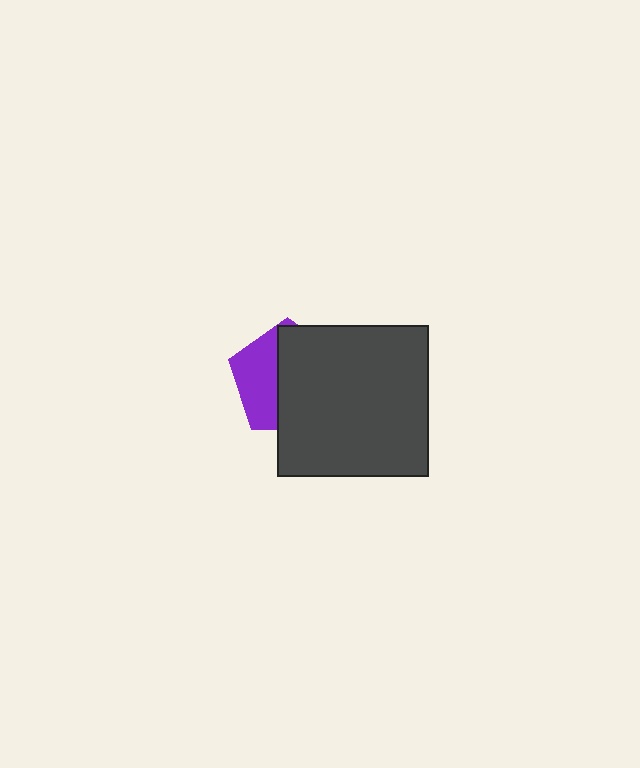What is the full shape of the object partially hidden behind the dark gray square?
The partially hidden object is a purple pentagon.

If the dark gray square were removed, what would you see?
You would see the complete purple pentagon.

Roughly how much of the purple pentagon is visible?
A small part of it is visible (roughly 39%).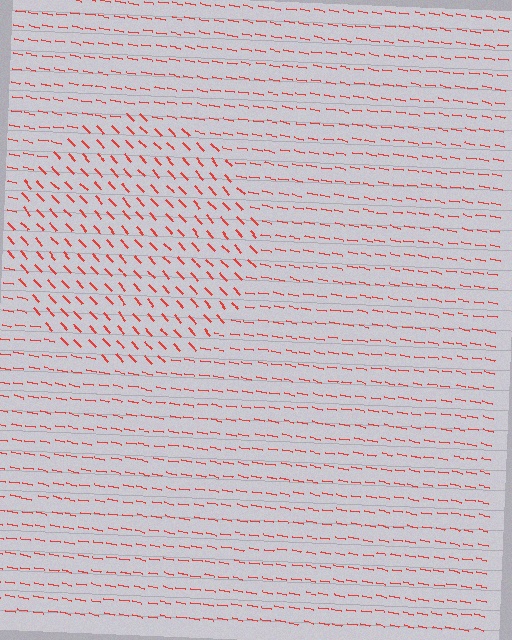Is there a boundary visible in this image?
Yes, there is a texture boundary formed by a change in line orientation.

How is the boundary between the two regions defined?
The boundary is defined purely by a change in line orientation (approximately 36 degrees difference). All lines are the same color and thickness.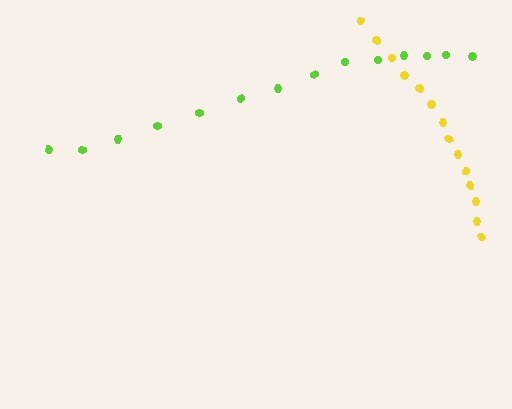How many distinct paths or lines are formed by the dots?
There are 2 distinct paths.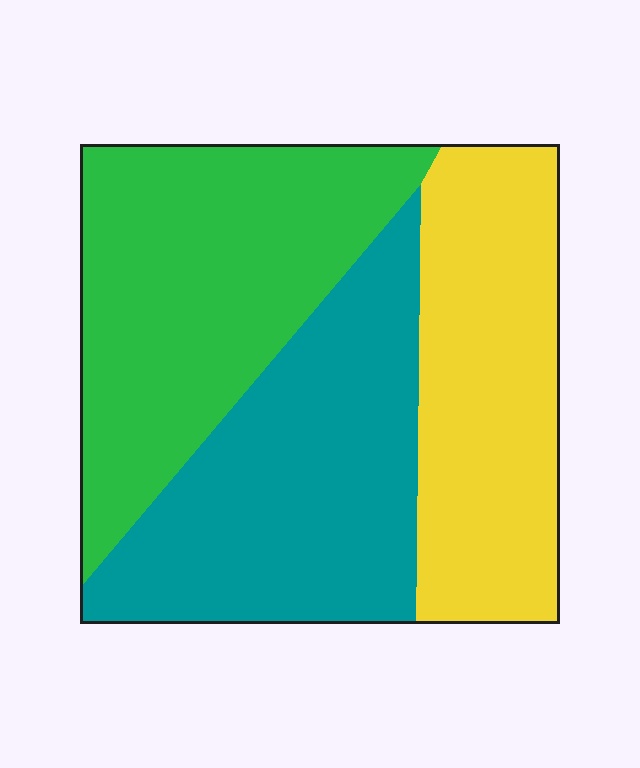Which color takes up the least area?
Yellow, at roughly 30%.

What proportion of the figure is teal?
Teal takes up about one third (1/3) of the figure.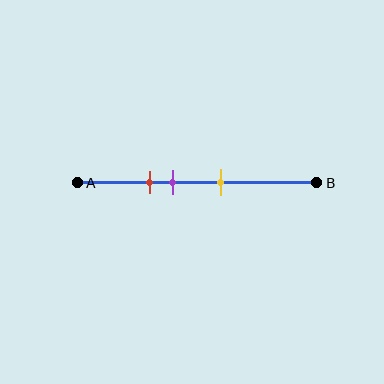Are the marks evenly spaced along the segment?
Yes, the marks are approximately evenly spaced.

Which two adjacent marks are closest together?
The red and purple marks are the closest adjacent pair.